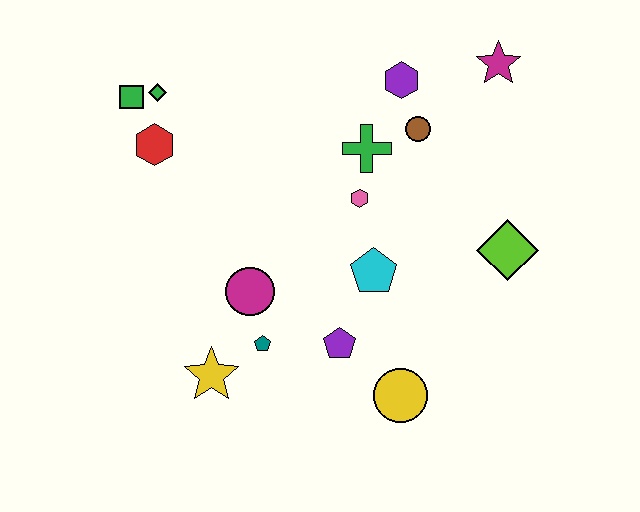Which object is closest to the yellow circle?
The purple pentagon is closest to the yellow circle.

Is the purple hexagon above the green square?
Yes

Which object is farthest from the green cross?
The yellow star is farthest from the green cross.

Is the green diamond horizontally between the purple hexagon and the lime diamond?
No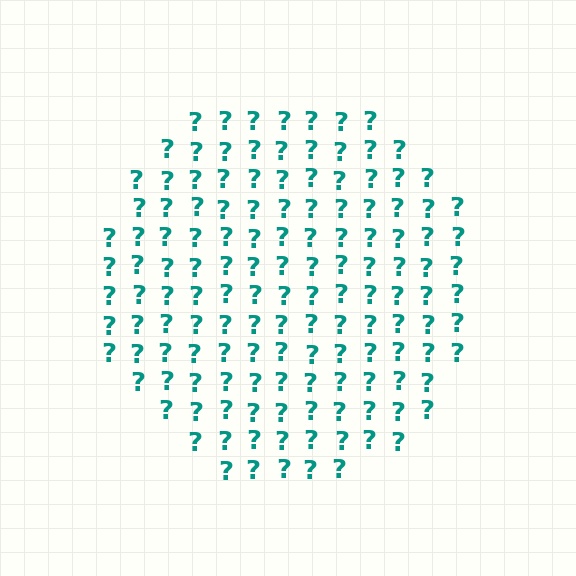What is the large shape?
The large shape is a circle.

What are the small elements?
The small elements are question marks.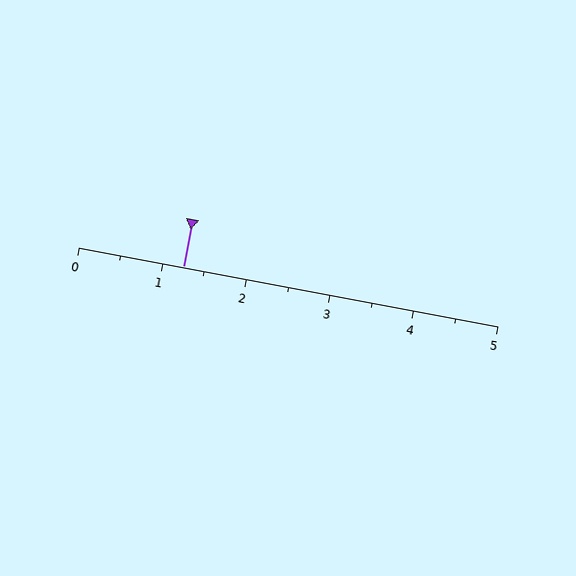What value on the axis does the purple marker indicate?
The marker indicates approximately 1.2.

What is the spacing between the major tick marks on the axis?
The major ticks are spaced 1 apart.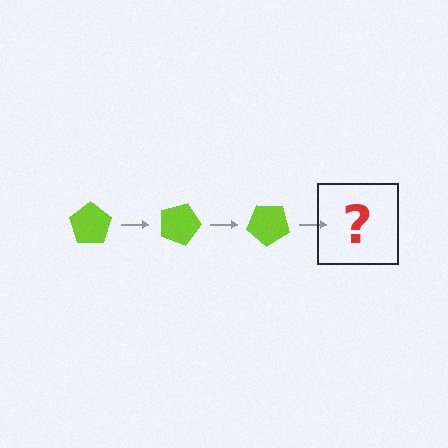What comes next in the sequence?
The next element should be a lime pentagon rotated 60 degrees.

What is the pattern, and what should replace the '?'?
The pattern is that the pentagon rotates 20 degrees each step. The '?' should be a lime pentagon rotated 60 degrees.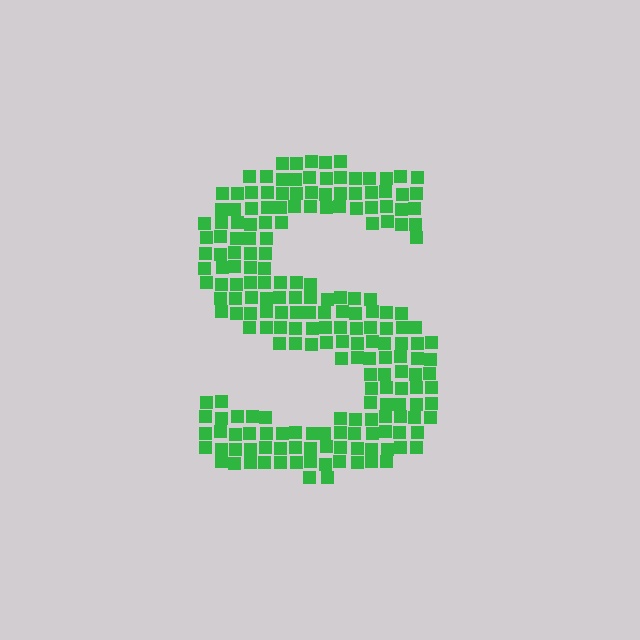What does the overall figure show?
The overall figure shows the letter S.